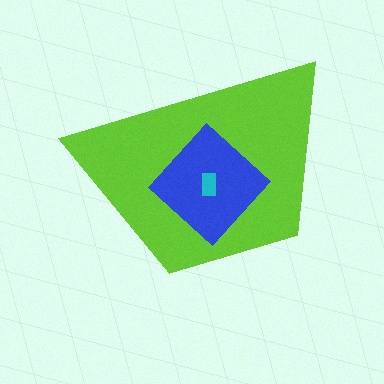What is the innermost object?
The cyan rectangle.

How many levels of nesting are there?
3.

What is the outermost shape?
The lime trapezoid.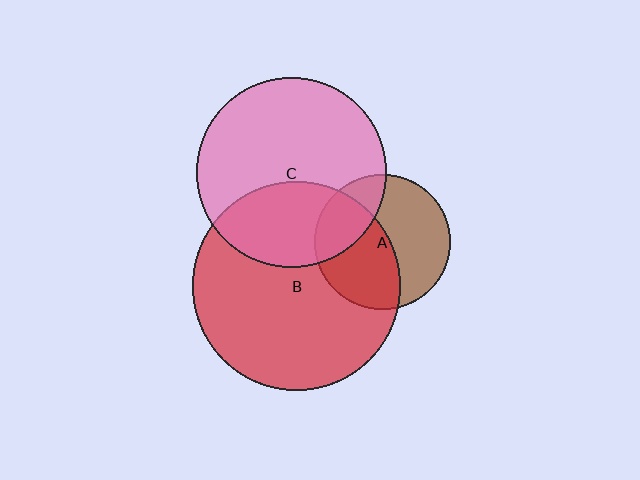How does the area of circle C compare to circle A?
Approximately 2.0 times.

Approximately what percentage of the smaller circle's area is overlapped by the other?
Approximately 35%.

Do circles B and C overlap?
Yes.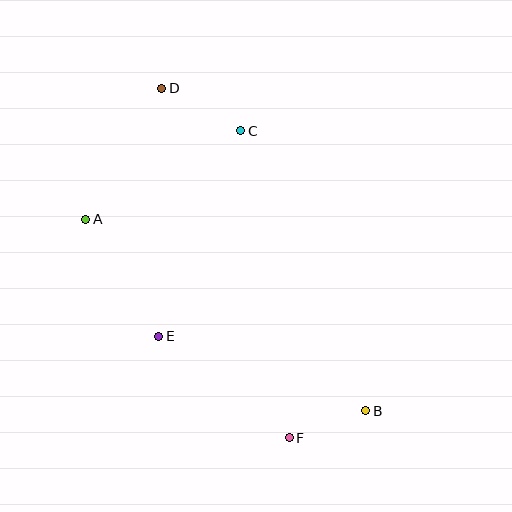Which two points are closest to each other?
Points B and F are closest to each other.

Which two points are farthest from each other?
Points B and D are farthest from each other.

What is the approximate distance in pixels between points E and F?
The distance between E and F is approximately 165 pixels.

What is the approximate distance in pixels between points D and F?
The distance between D and F is approximately 372 pixels.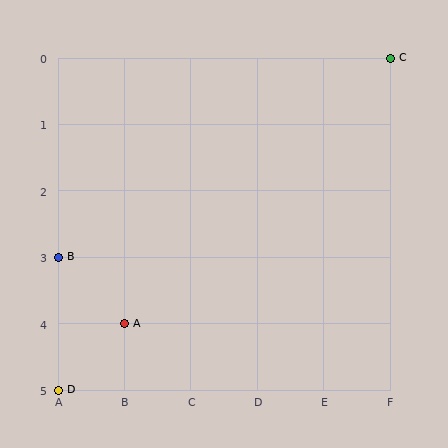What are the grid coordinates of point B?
Point B is at grid coordinates (A, 3).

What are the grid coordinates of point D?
Point D is at grid coordinates (A, 5).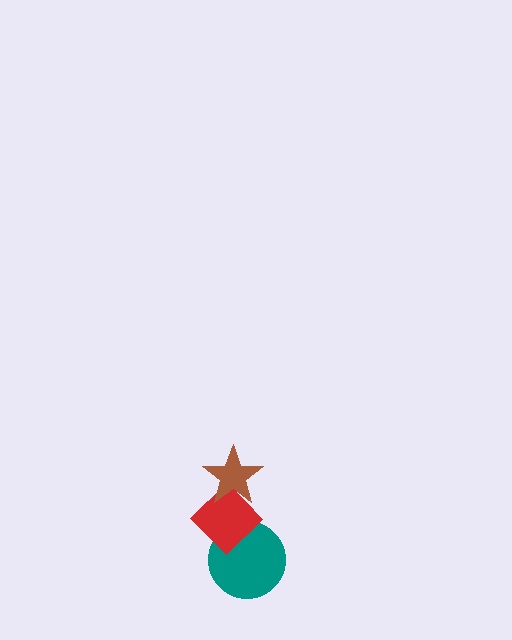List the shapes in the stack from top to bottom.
From top to bottom: the brown star, the red diamond, the teal circle.